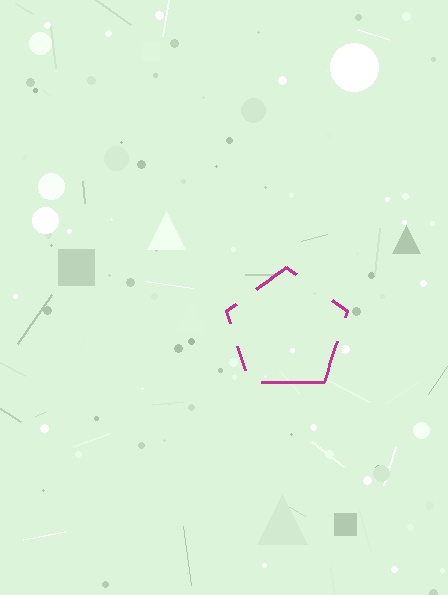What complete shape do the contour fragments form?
The contour fragments form a pentagon.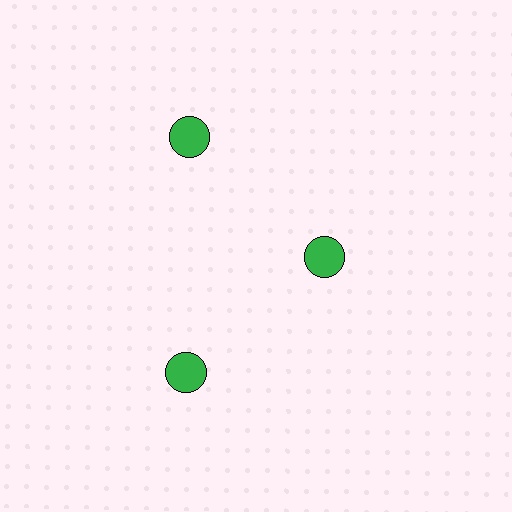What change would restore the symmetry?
The symmetry would be restored by moving it outward, back onto the ring so that all 3 circles sit at equal angles and equal distance from the center.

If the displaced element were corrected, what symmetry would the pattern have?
It would have 3-fold rotational symmetry — the pattern would map onto itself every 120 degrees.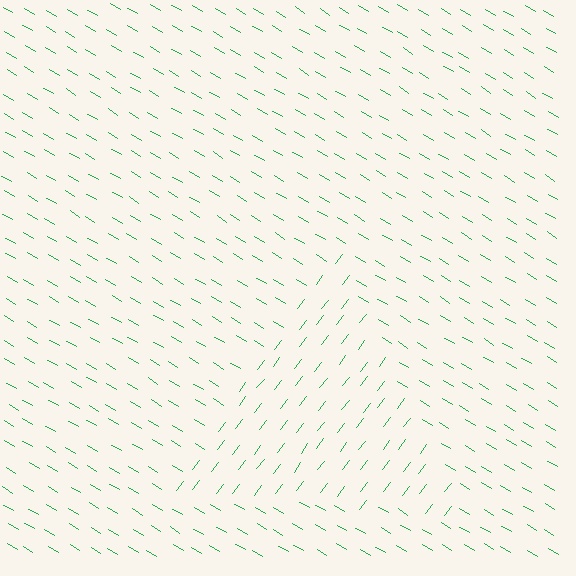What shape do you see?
I see a triangle.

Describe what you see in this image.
The image is filled with small green line segments. A triangle region in the image has lines oriented differently from the surrounding lines, creating a visible texture boundary.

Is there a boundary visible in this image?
Yes, there is a texture boundary formed by a change in line orientation.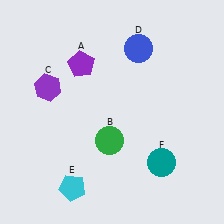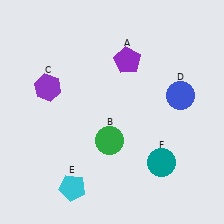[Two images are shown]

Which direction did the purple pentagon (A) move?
The purple pentagon (A) moved right.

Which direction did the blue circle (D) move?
The blue circle (D) moved down.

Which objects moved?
The objects that moved are: the purple pentagon (A), the blue circle (D).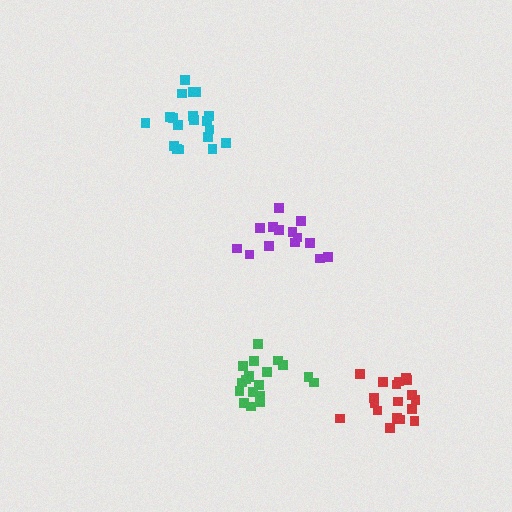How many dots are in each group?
Group 1: 14 dots, Group 2: 19 dots, Group 3: 18 dots, Group 4: 19 dots (70 total).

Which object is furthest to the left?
The cyan cluster is leftmost.